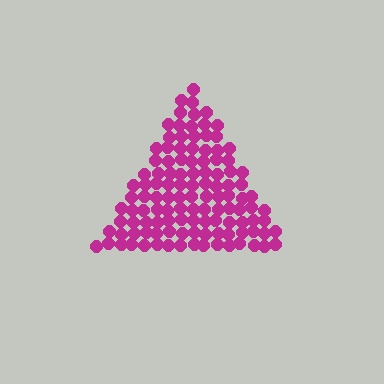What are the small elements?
The small elements are circles.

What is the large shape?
The large shape is a triangle.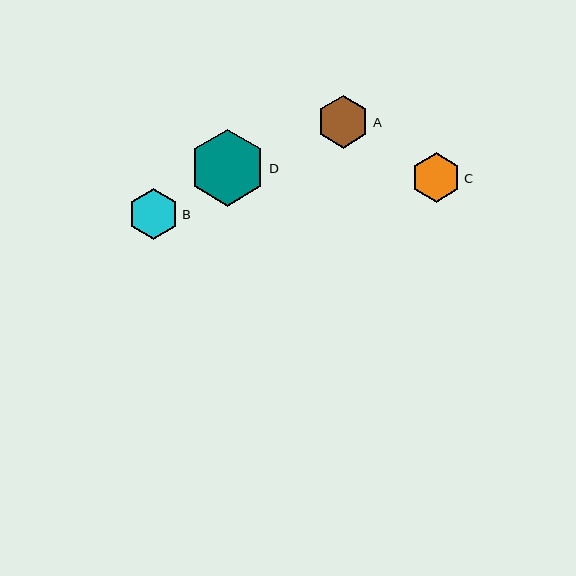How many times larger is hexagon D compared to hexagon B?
Hexagon D is approximately 1.5 times the size of hexagon B.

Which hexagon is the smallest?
Hexagon C is the smallest with a size of approximately 49 pixels.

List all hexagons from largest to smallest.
From largest to smallest: D, A, B, C.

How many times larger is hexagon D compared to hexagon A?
Hexagon D is approximately 1.5 times the size of hexagon A.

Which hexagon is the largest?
Hexagon D is the largest with a size of approximately 76 pixels.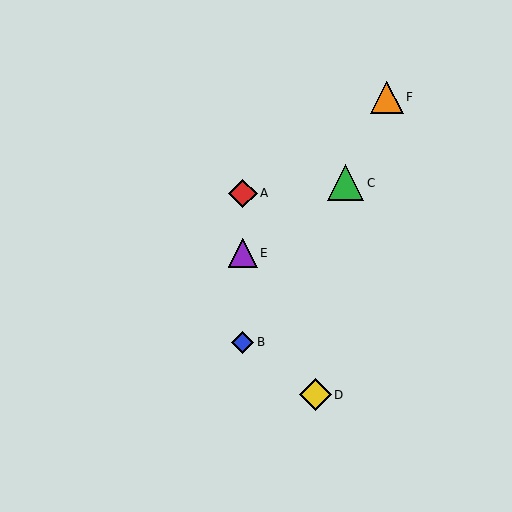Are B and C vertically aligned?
No, B is at x≈243 and C is at x≈346.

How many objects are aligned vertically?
3 objects (A, B, E) are aligned vertically.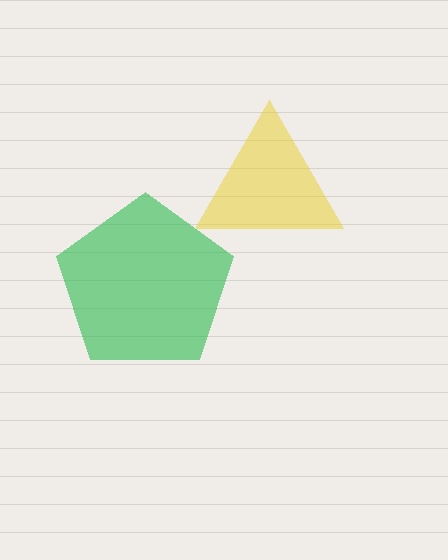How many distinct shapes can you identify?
There are 2 distinct shapes: a yellow triangle, a green pentagon.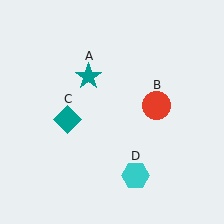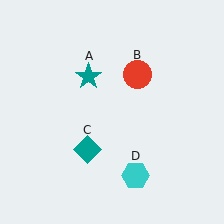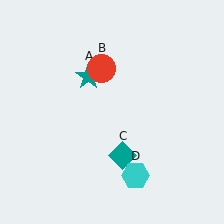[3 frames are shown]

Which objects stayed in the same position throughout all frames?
Teal star (object A) and cyan hexagon (object D) remained stationary.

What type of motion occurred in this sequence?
The red circle (object B), teal diamond (object C) rotated counterclockwise around the center of the scene.